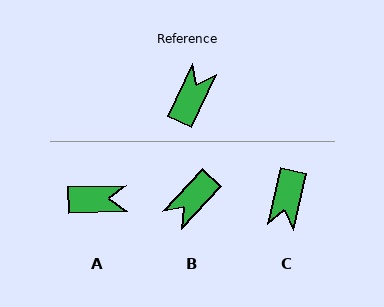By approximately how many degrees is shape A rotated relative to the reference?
Approximately 64 degrees clockwise.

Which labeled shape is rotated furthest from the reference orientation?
C, about 168 degrees away.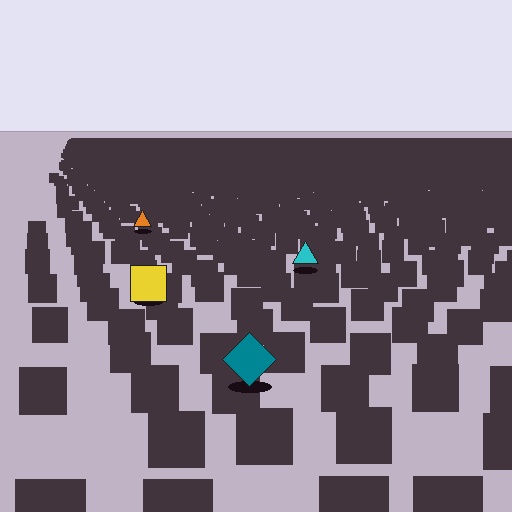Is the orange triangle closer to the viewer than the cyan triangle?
No. The cyan triangle is closer — you can tell from the texture gradient: the ground texture is coarser near it.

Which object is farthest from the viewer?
The orange triangle is farthest from the viewer. It appears smaller and the ground texture around it is denser.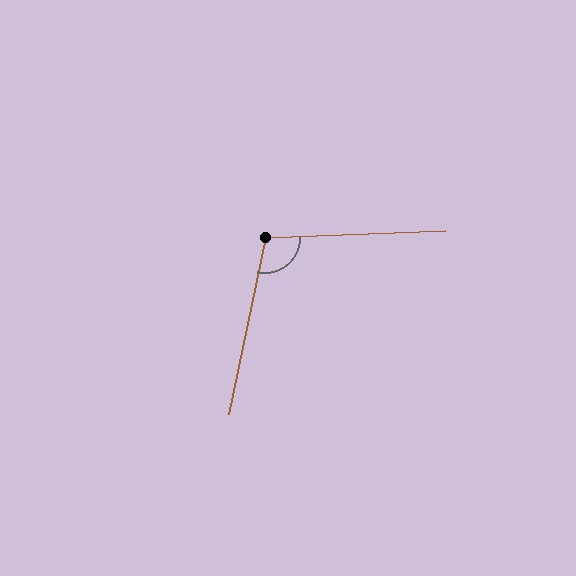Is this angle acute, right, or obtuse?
It is obtuse.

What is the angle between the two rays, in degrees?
Approximately 104 degrees.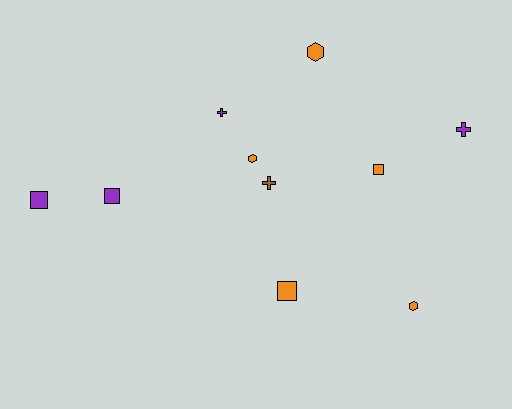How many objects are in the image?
There are 10 objects.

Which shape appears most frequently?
Square, with 4 objects.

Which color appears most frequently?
Orange, with 5 objects.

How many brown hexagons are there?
There are no brown hexagons.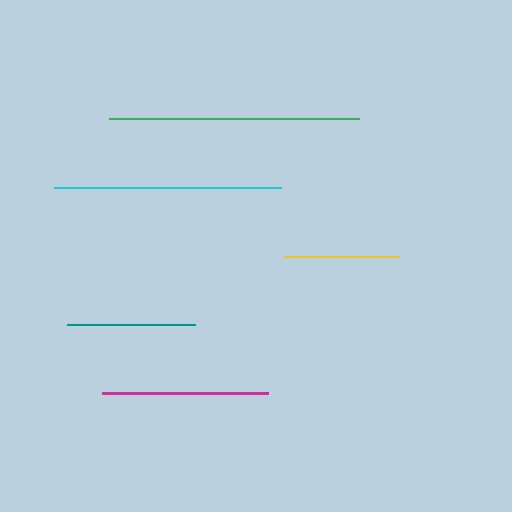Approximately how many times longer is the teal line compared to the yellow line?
The teal line is approximately 1.1 times the length of the yellow line.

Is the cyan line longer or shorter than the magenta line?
The cyan line is longer than the magenta line.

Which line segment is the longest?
The green line is the longest at approximately 250 pixels.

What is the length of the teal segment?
The teal segment is approximately 127 pixels long.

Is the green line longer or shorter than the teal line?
The green line is longer than the teal line.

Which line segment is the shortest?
The yellow line is the shortest at approximately 114 pixels.